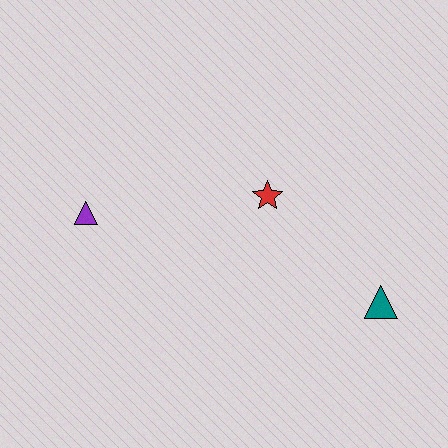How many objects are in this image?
There are 3 objects.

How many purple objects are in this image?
There is 1 purple object.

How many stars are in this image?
There is 1 star.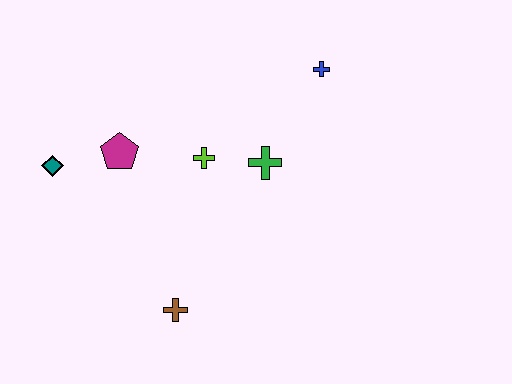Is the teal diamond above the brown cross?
Yes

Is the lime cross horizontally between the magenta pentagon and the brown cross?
No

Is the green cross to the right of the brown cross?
Yes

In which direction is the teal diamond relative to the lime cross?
The teal diamond is to the left of the lime cross.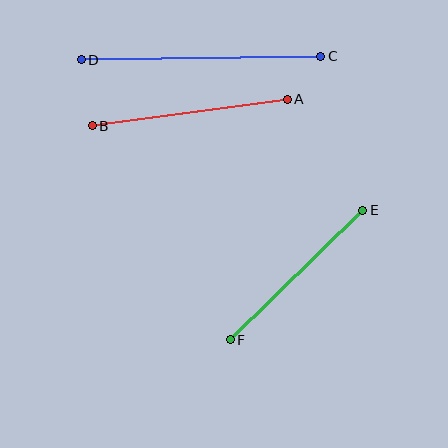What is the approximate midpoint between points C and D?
The midpoint is at approximately (201, 58) pixels.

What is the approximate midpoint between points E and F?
The midpoint is at approximately (296, 275) pixels.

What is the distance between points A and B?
The distance is approximately 197 pixels.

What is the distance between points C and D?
The distance is approximately 239 pixels.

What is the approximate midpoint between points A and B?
The midpoint is at approximately (190, 113) pixels.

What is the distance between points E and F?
The distance is approximately 185 pixels.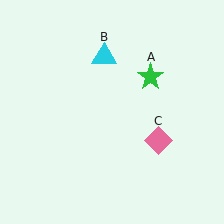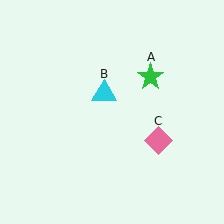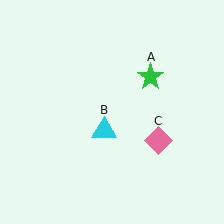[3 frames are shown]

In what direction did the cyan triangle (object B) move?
The cyan triangle (object B) moved down.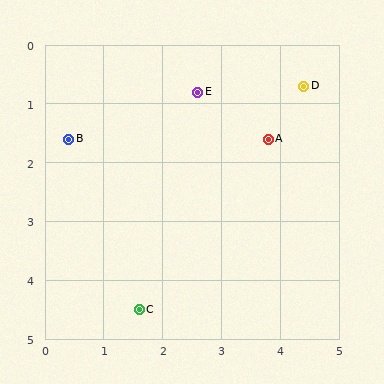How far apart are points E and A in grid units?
Points E and A are about 1.4 grid units apart.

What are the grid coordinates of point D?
Point D is at approximately (4.4, 0.7).